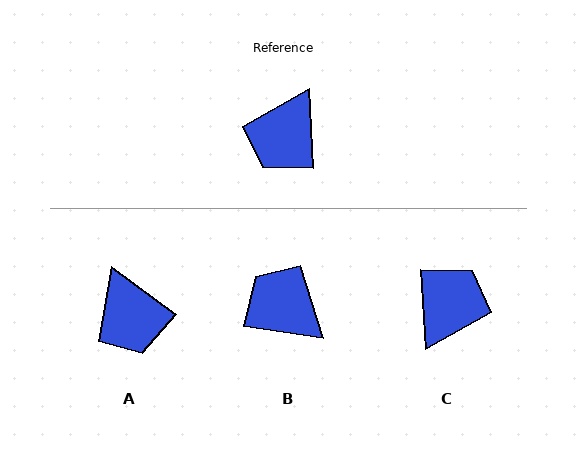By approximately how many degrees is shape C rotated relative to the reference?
Approximately 180 degrees counter-clockwise.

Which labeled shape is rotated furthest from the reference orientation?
C, about 180 degrees away.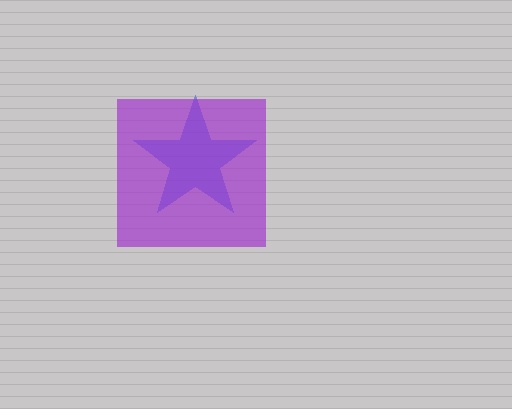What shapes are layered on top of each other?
The layered shapes are: a blue star, a purple square.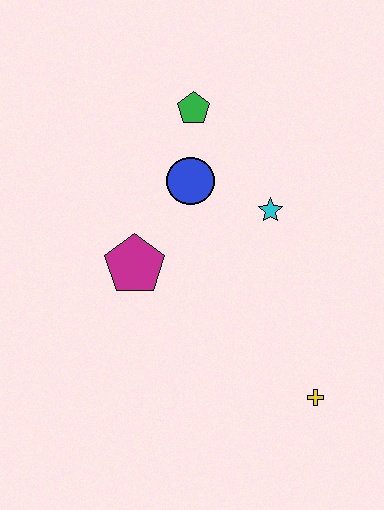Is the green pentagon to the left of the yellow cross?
Yes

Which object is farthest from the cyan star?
The yellow cross is farthest from the cyan star.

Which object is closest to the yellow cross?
The cyan star is closest to the yellow cross.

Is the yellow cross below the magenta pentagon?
Yes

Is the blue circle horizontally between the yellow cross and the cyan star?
No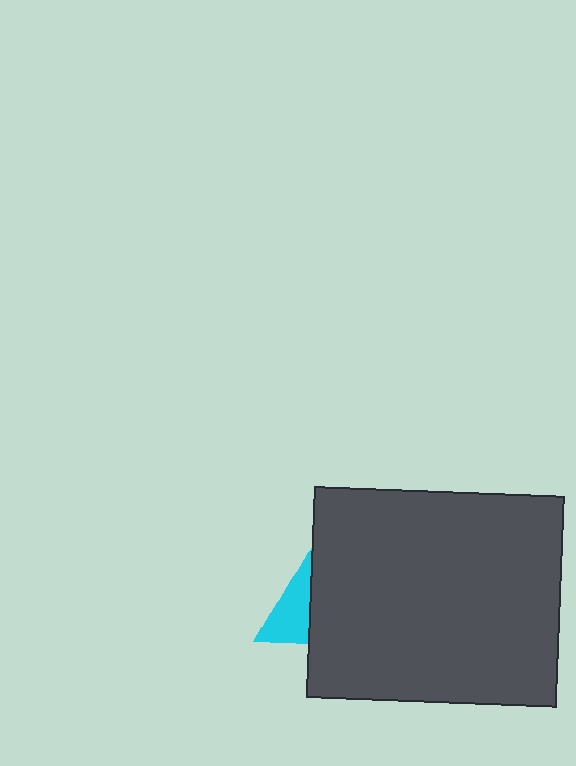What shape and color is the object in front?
The object in front is a dark gray rectangle.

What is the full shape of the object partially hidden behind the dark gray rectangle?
The partially hidden object is a cyan triangle.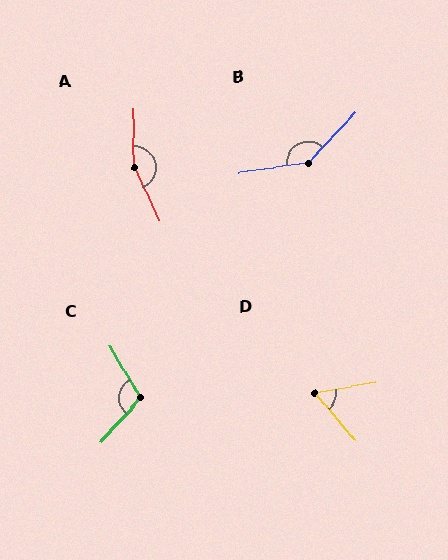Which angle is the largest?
A, at approximately 155 degrees.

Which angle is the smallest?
D, at approximately 59 degrees.